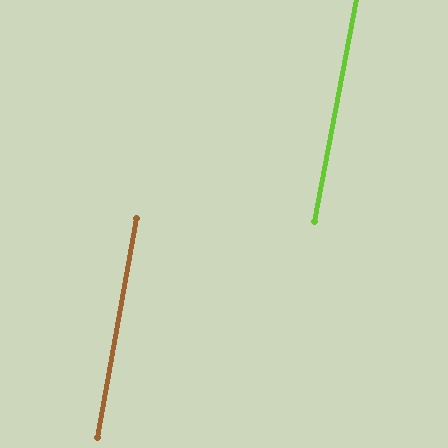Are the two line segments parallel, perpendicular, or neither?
Parallel — their directions differ by only 0.4°.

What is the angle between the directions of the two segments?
Approximately 0 degrees.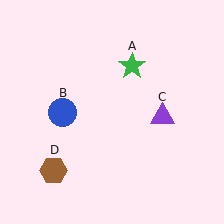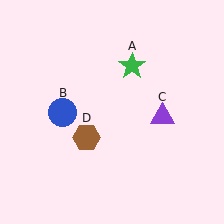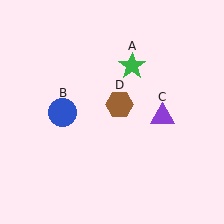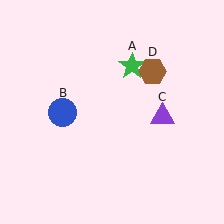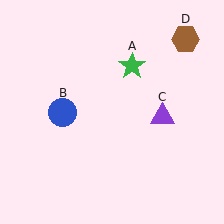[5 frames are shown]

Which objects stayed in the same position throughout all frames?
Green star (object A) and blue circle (object B) and purple triangle (object C) remained stationary.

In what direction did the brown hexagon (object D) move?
The brown hexagon (object D) moved up and to the right.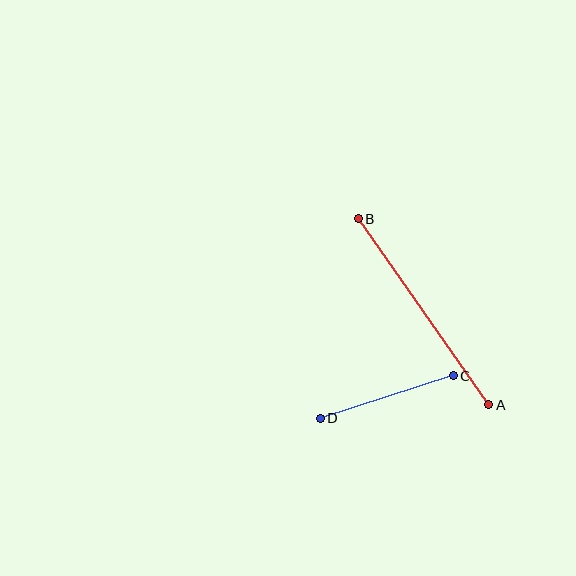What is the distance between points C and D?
The distance is approximately 140 pixels.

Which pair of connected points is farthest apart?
Points A and B are farthest apart.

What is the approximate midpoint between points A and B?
The midpoint is at approximately (424, 312) pixels.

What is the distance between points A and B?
The distance is approximately 227 pixels.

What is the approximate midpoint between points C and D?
The midpoint is at approximately (387, 397) pixels.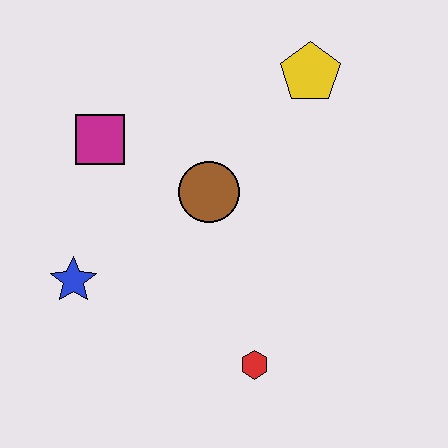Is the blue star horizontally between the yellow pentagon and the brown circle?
No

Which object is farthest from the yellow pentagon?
The blue star is farthest from the yellow pentagon.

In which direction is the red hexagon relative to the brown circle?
The red hexagon is below the brown circle.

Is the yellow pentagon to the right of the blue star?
Yes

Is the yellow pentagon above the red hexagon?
Yes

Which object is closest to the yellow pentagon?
The brown circle is closest to the yellow pentagon.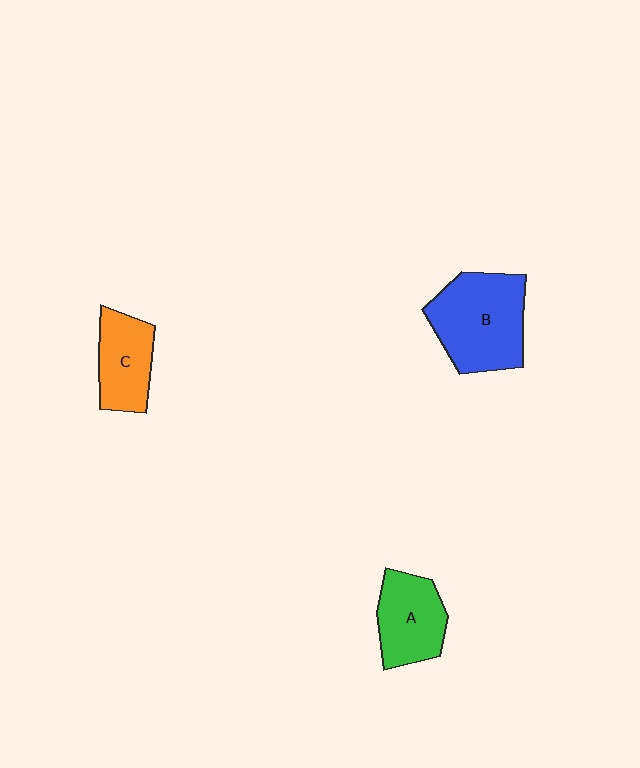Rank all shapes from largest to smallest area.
From largest to smallest: B (blue), A (green), C (orange).